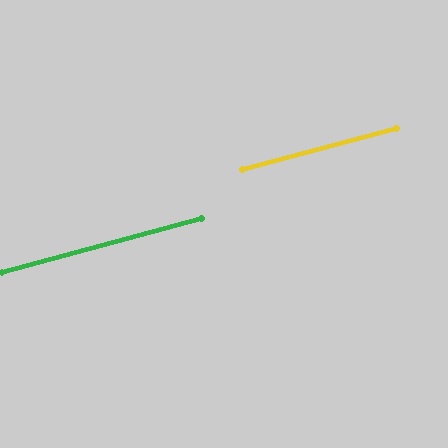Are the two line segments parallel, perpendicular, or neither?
Parallel — their directions differ by only 0.2°.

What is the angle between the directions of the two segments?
Approximately 0 degrees.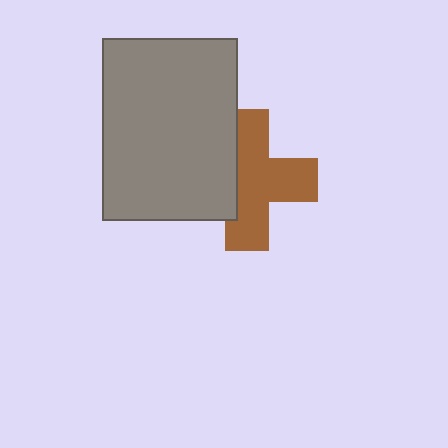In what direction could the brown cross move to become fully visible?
The brown cross could move right. That would shift it out from behind the gray rectangle entirely.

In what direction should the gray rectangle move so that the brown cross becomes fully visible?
The gray rectangle should move left. That is the shortest direction to clear the overlap and leave the brown cross fully visible.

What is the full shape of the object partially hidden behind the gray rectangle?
The partially hidden object is a brown cross.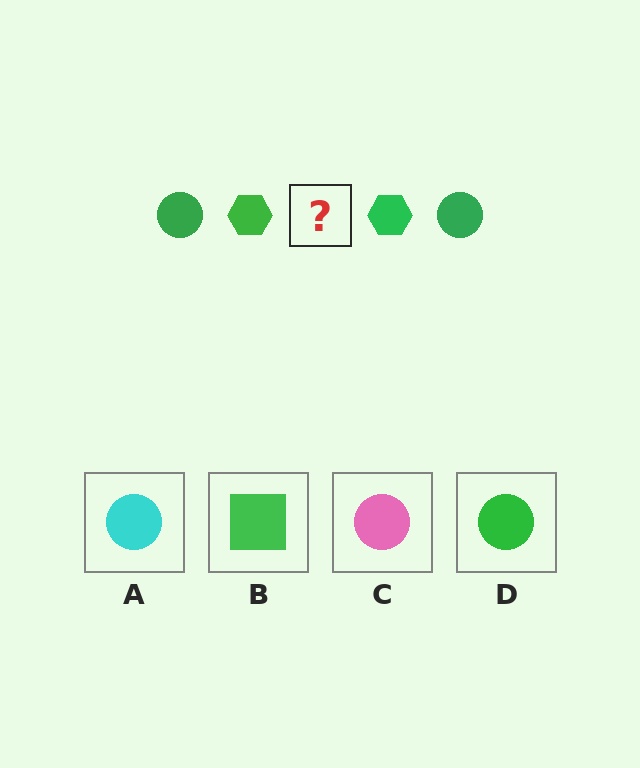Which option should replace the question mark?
Option D.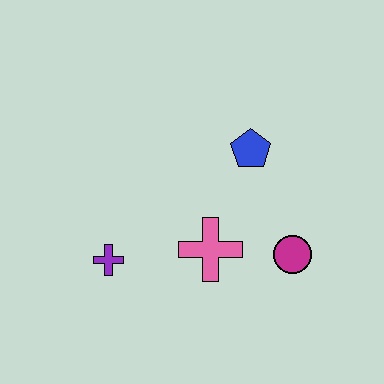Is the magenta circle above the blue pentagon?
No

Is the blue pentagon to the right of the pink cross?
Yes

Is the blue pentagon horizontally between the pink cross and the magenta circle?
Yes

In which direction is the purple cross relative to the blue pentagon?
The purple cross is to the left of the blue pentagon.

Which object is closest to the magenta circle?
The pink cross is closest to the magenta circle.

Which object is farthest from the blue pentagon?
The purple cross is farthest from the blue pentagon.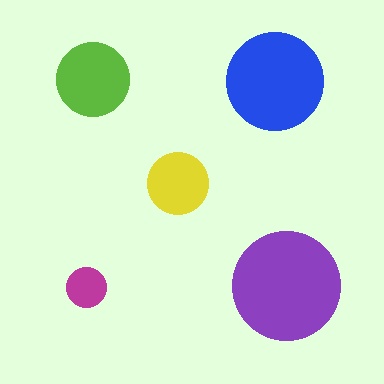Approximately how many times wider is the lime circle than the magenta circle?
About 2 times wider.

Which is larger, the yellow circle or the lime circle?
The lime one.